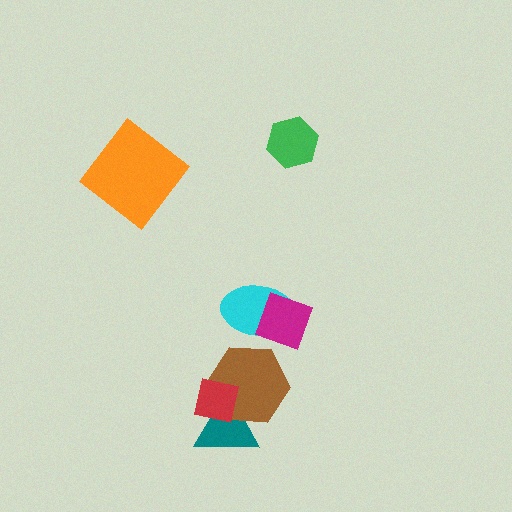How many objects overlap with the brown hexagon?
2 objects overlap with the brown hexagon.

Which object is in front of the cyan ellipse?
The magenta diamond is in front of the cyan ellipse.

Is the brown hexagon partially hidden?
Yes, it is partially covered by another shape.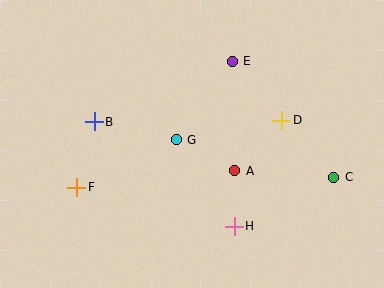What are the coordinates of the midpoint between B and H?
The midpoint between B and H is at (164, 174).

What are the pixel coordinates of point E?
Point E is at (232, 61).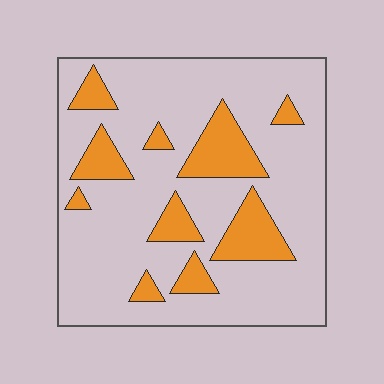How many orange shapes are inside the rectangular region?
10.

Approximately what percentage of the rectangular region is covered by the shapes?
Approximately 20%.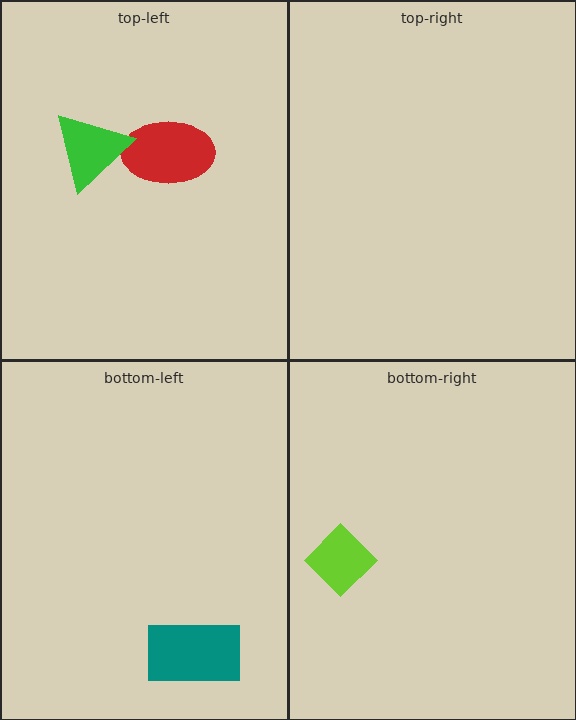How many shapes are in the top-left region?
2.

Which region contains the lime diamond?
The bottom-right region.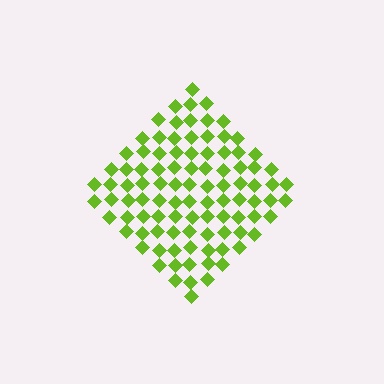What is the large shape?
The large shape is a diamond.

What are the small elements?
The small elements are diamonds.